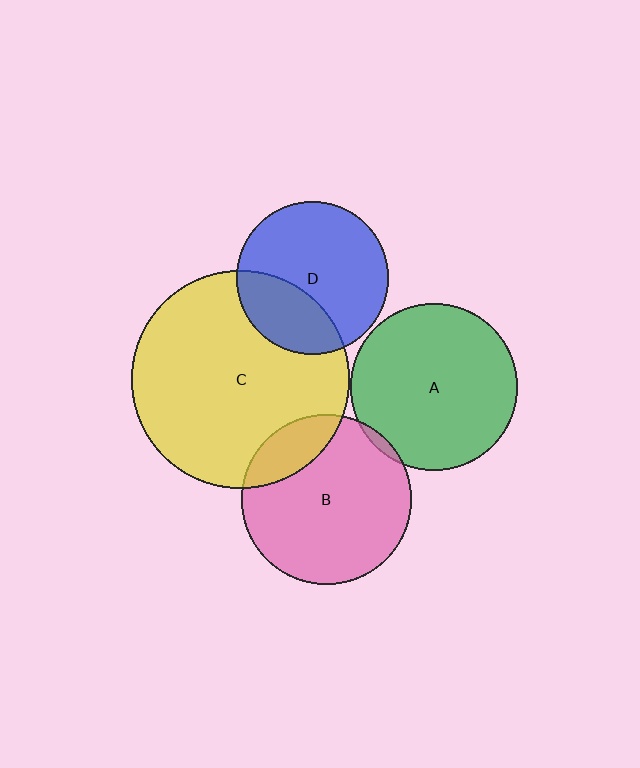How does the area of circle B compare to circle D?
Approximately 1.2 times.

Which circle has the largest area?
Circle C (yellow).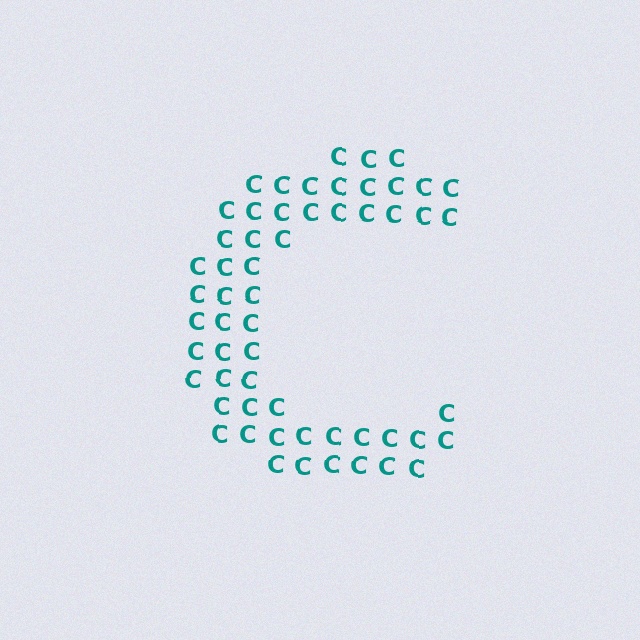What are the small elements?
The small elements are letter C's.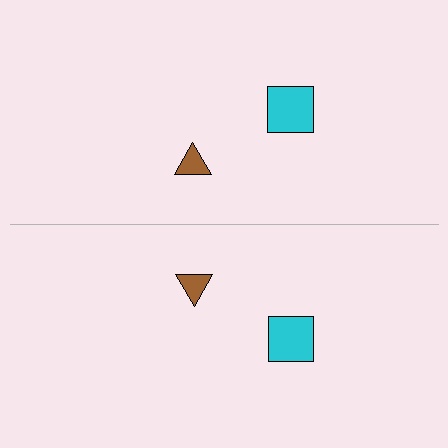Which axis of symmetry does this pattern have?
The pattern has a horizontal axis of symmetry running through the center of the image.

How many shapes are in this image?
There are 4 shapes in this image.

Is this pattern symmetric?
Yes, this pattern has bilateral (reflection) symmetry.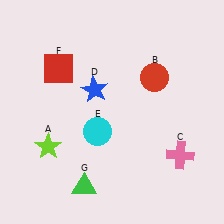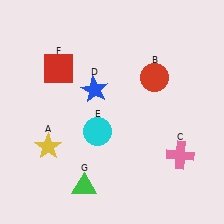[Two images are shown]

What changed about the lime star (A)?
In Image 1, A is lime. In Image 2, it changed to yellow.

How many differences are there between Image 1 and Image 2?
There is 1 difference between the two images.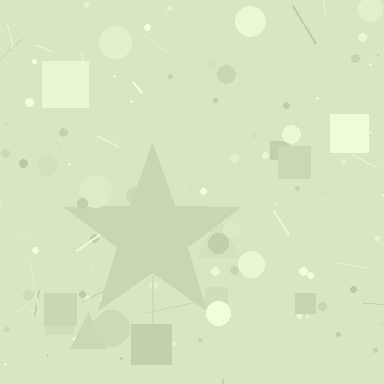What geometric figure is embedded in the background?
A star is embedded in the background.